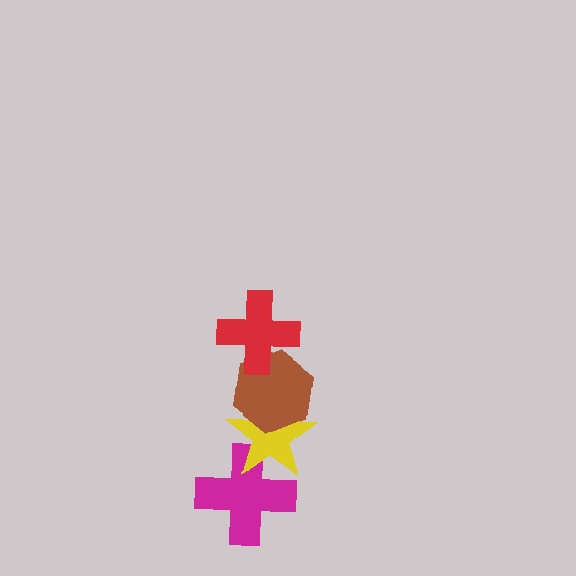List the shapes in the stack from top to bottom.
From top to bottom: the red cross, the brown hexagon, the yellow star, the magenta cross.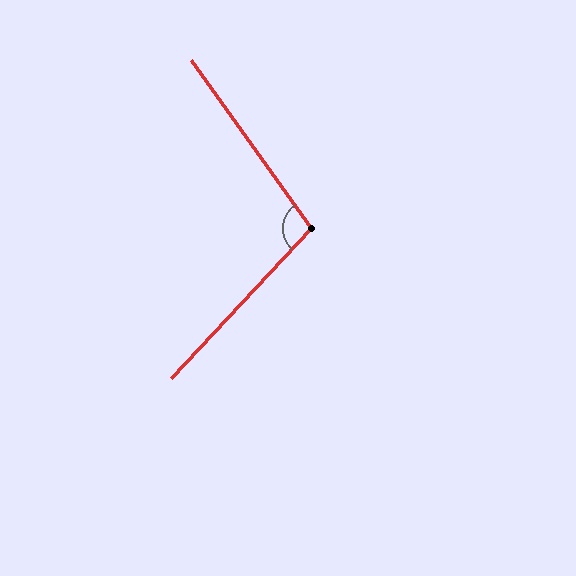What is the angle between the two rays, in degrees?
Approximately 101 degrees.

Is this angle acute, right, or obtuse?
It is obtuse.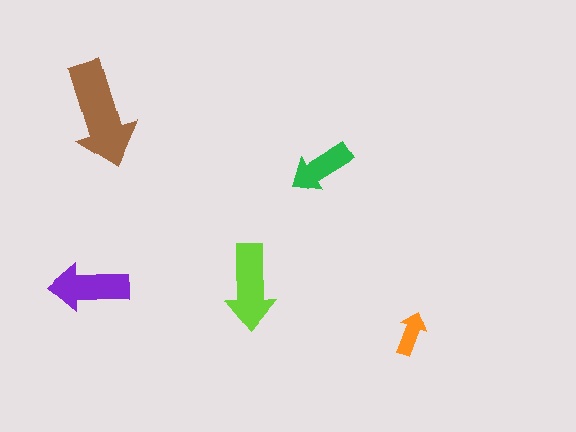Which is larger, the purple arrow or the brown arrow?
The brown one.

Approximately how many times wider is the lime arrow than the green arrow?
About 1.5 times wider.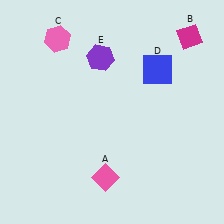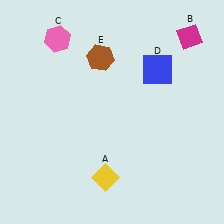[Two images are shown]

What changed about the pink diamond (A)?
In Image 1, A is pink. In Image 2, it changed to yellow.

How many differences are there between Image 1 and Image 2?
There are 2 differences between the two images.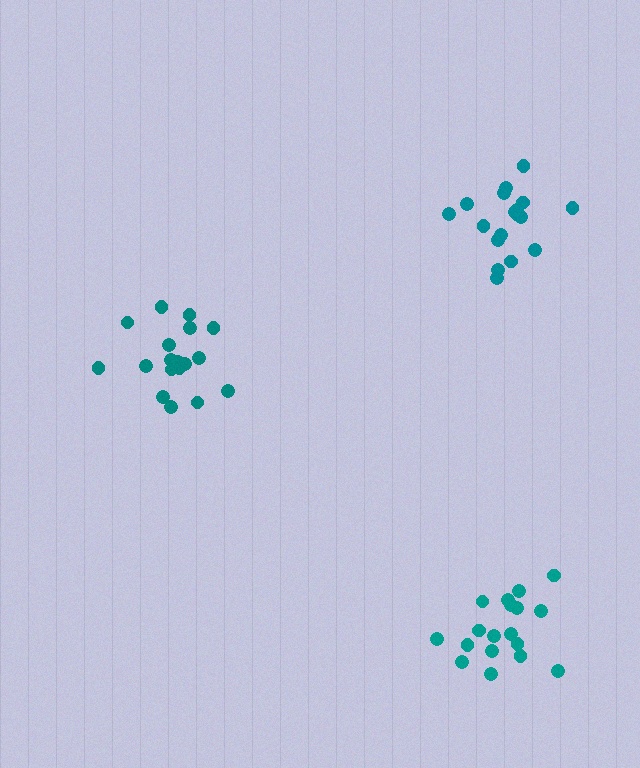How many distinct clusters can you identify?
There are 3 distinct clusters.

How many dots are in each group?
Group 1: 18 dots, Group 2: 18 dots, Group 3: 18 dots (54 total).